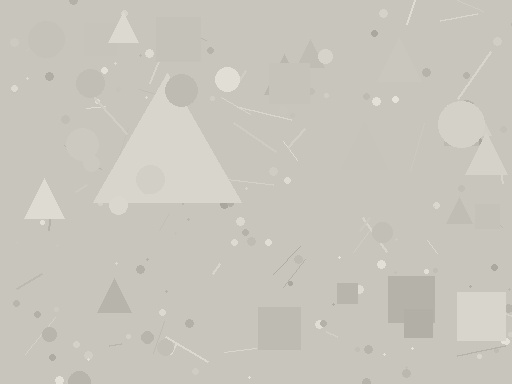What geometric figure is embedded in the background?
A triangle is embedded in the background.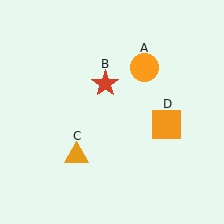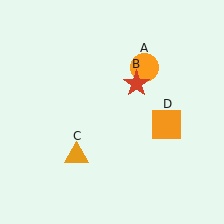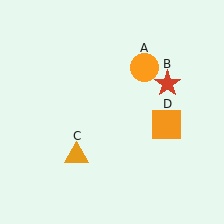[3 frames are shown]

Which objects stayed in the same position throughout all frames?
Orange circle (object A) and orange triangle (object C) and orange square (object D) remained stationary.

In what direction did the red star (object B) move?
The red star (object B) moved right.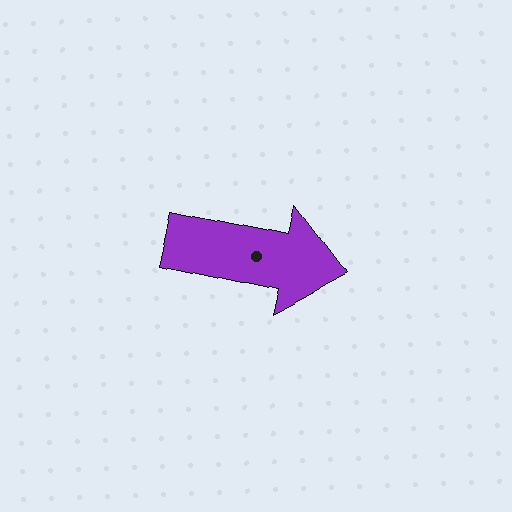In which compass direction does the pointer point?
East.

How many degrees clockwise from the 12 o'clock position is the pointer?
Approximately 102 degrees.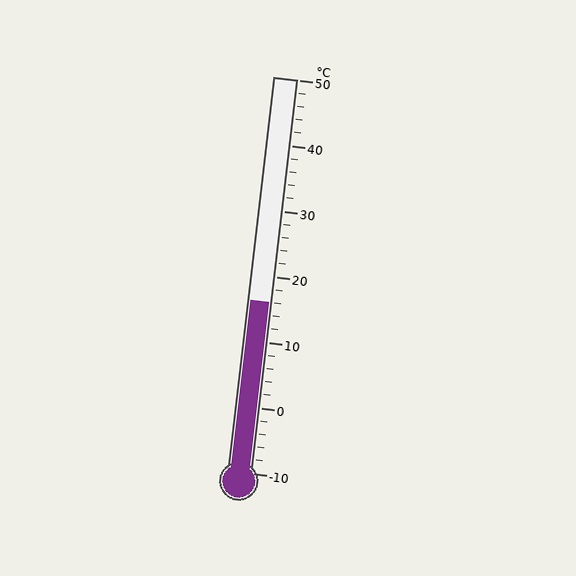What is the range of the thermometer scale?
The thermometer scale ranges from -10°C to 50°C.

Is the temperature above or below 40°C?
The temperature is below 40°C.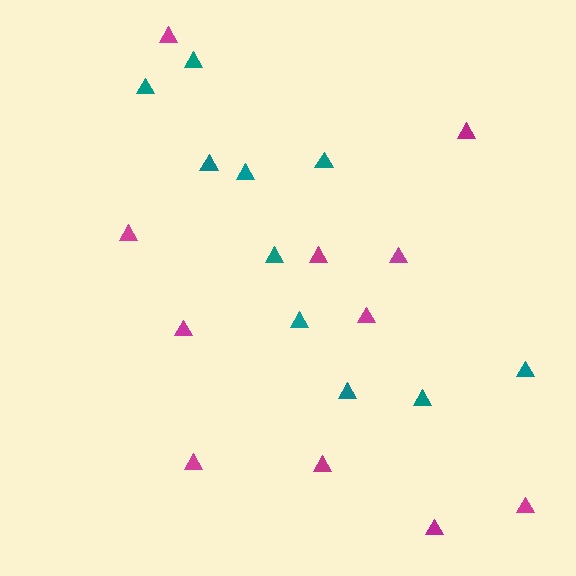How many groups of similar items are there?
There are 2 groups: one group of magenta triangles (11) and one group of teal triangles (10).